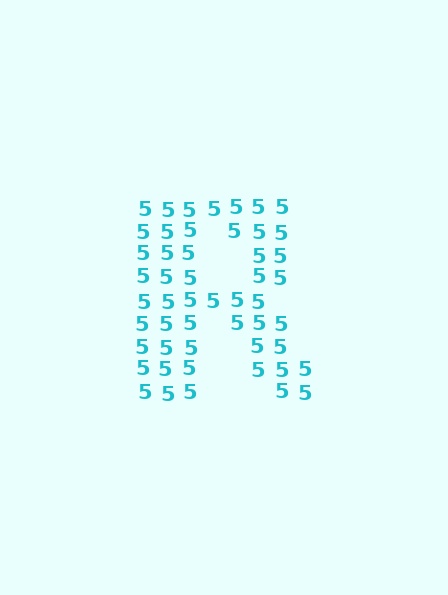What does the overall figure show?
The overall figure shows the letter R.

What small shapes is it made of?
It is made of small digit 5's.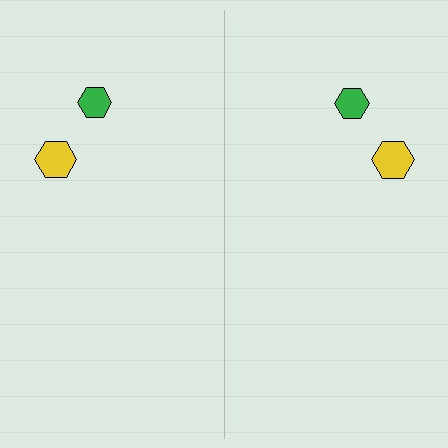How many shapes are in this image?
There are 4 shapes in this image.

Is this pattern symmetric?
Yes, this pattern has bilateral (reflection) symmetry.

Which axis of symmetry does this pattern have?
The pattern has a vertical axis of symmetry running through the center of the image.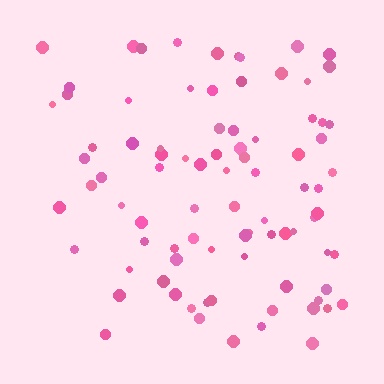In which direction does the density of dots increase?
From left to right, with the right side densest.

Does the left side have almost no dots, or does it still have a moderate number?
Still a moderate number, just noticeably fewer than the right.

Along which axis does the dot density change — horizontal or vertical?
Horizontal.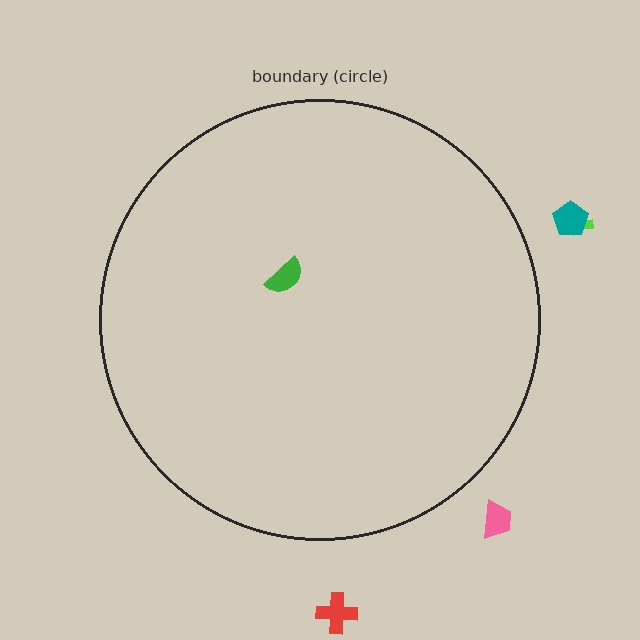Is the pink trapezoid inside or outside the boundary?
Outside.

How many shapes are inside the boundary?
1 inside, 4 outside.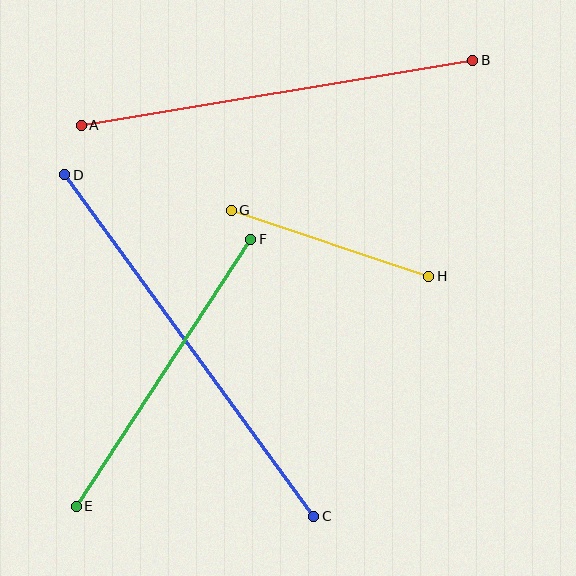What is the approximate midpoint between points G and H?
The midpoint is at approximately (330, 243) pixels.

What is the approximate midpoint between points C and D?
The midpoint is at approximately (189, 346) pixels.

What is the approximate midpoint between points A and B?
The midpoint is at approximately (277, 93) pixels.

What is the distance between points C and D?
The distance is approximately 423 pixels.